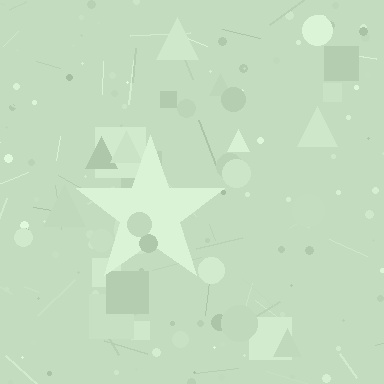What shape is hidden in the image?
A star is hidden in the image.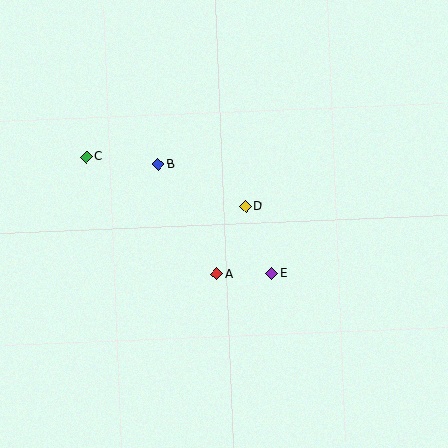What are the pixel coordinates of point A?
Point A is at (217, 274).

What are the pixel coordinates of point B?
Point B is at (158, 164).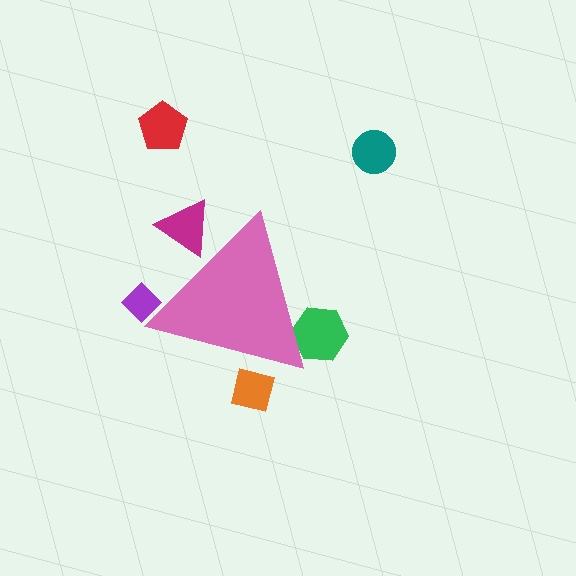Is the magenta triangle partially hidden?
Yes, the magenta triangle is partially hidden behind the pink triangle.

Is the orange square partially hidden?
Yes, the orange square is partially hidden behind the pink triangle.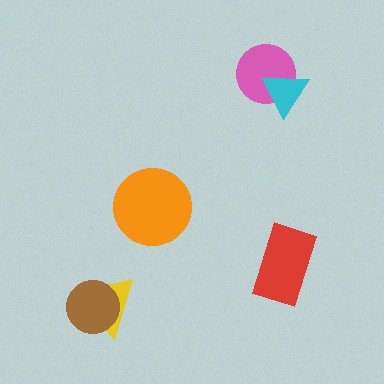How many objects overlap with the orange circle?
0 objects overlap with the orange circle.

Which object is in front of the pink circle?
The cyan triangle is in front of the pink circle.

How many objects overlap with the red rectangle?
0 objects overlap with the red rectangle.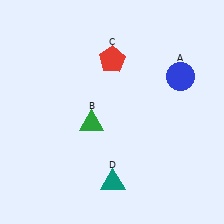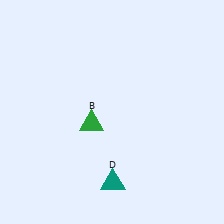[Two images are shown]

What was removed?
The blue circle (A), the red pentagon (C) were removed in Image 2.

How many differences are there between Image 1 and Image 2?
There are 2 differences between the two images.